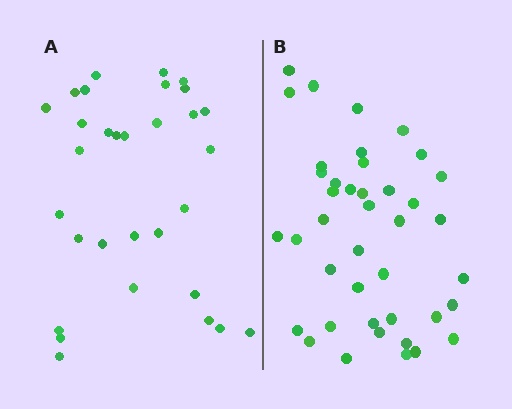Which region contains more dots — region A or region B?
Region B (the right region) has more dots.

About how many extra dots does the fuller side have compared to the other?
Region B has roughly 10 or so more dots than region A.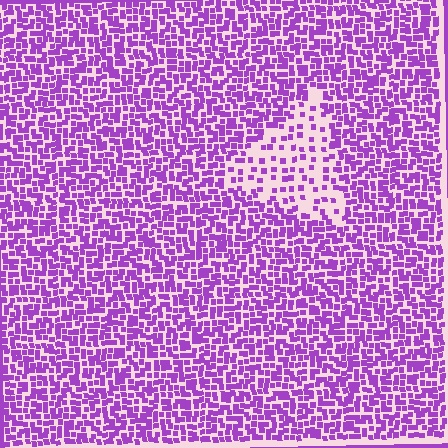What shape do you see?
I see a triangle.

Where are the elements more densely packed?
The elements are more densely packed outside the triangle boundary.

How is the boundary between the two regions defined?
The boundary is defined by a change in element density (approximately 2.5x ratio). All elements are the same color, size, and shape.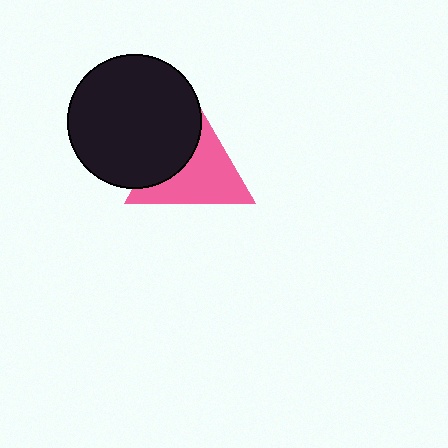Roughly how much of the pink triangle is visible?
About half of it is visible (roughly 60%).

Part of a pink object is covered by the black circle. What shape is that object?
It is a triangle.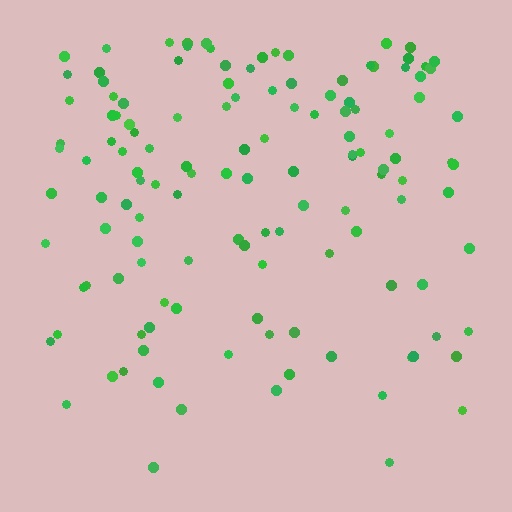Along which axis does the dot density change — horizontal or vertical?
Vertical.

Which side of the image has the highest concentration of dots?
The top.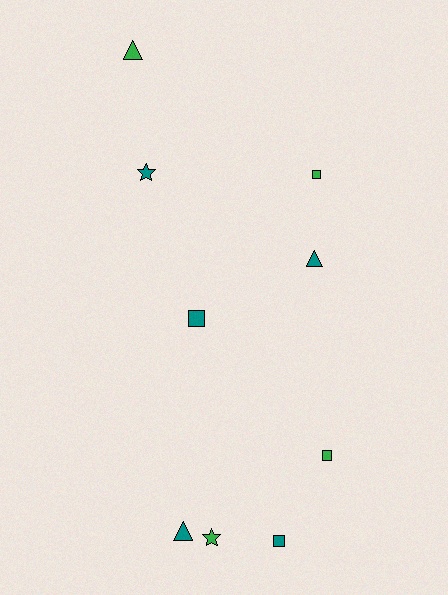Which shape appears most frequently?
Square, with 4 objects.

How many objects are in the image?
There are 9 objects.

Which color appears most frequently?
Teal, with 5 objects.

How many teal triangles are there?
There are 2 teal triangles.